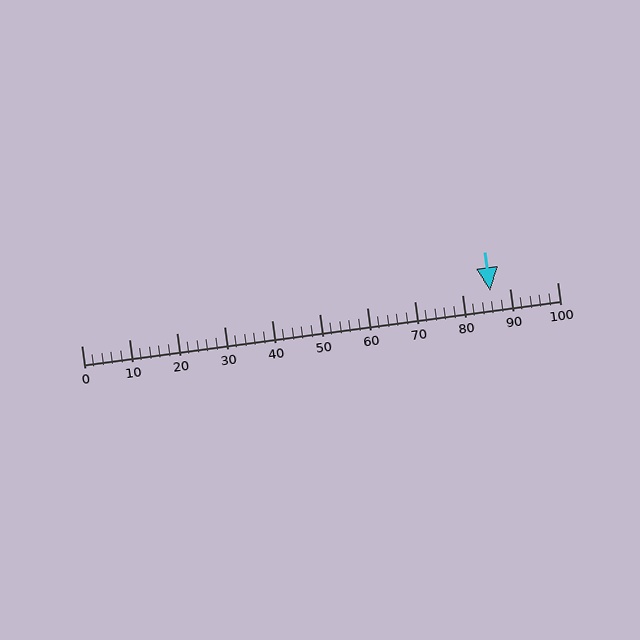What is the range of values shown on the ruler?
The ruler shows values from 0 to 100.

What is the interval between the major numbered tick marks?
The major tick marks are spaced 10 units apart.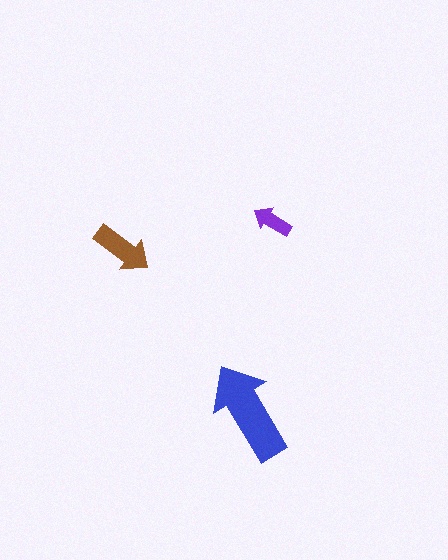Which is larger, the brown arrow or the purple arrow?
The brown one.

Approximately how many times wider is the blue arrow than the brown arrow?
About 1.5 times wider.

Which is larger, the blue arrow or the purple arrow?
The blue one.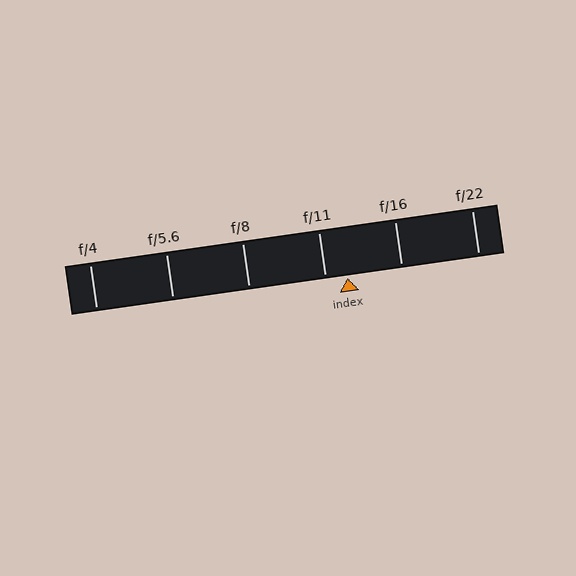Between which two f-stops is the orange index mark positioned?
The index mark is between f/11 and f/16.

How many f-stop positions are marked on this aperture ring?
There are 6 f-stop positions marked.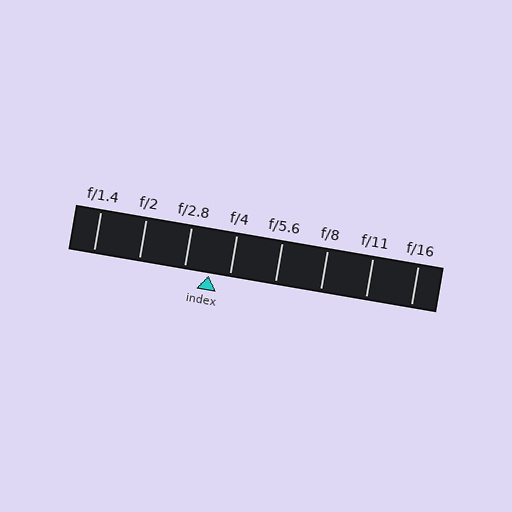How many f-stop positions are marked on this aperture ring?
There are 8 f-stop positions marked.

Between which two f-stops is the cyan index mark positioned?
The index mark is between f/2.8 and f/4.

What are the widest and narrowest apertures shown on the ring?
The widest aperture shown is f/1.4 and the narrowest is f/16.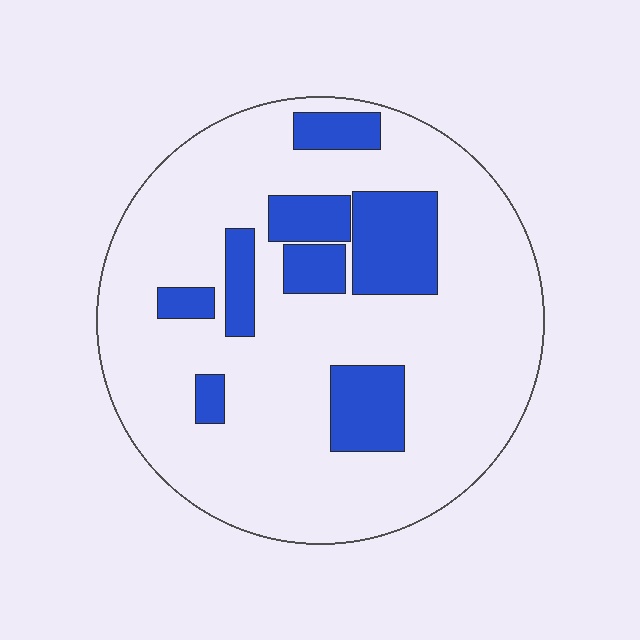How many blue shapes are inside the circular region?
8.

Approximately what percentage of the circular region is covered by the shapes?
Approximately 20%.